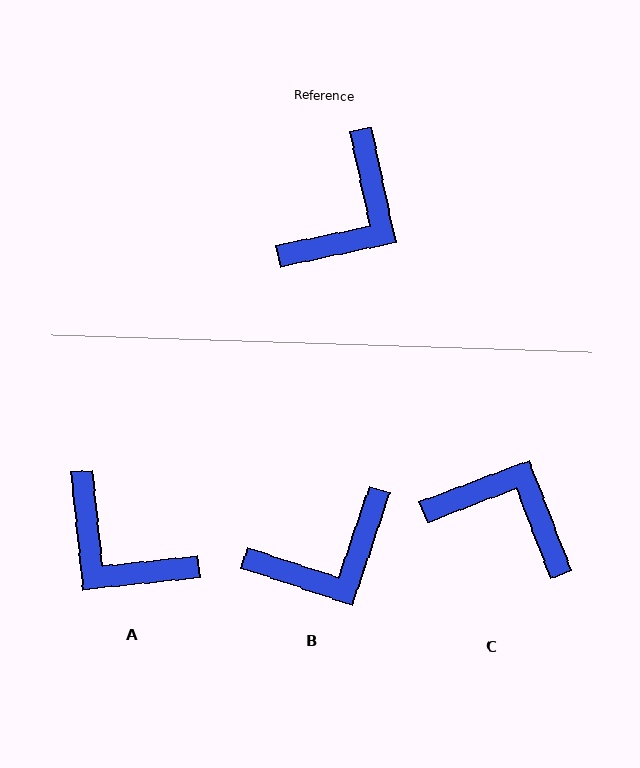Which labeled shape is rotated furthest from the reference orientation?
C, about 99 degrees away.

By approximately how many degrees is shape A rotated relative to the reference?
Approximately 96 degrees clockwise.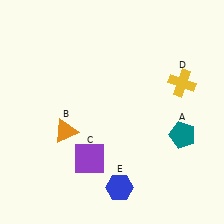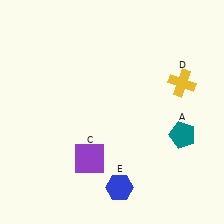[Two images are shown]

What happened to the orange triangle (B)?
The orange triangle (B) was removed in Image 2. It was in the bottom-left area of Image 1.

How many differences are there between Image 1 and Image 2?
There is 1 difference between the two images.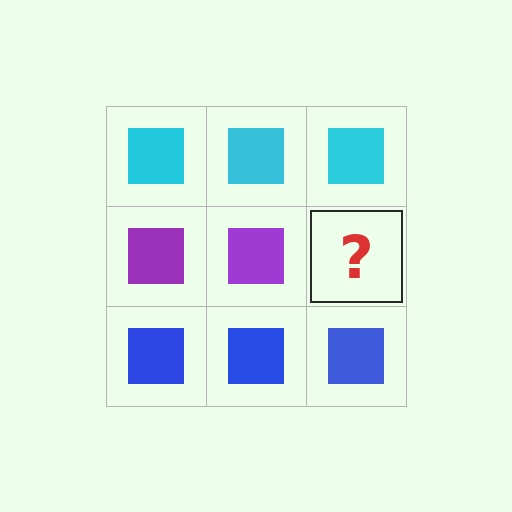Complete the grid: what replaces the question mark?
The question mark should be replaced with a purple square.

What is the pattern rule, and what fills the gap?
The rule is that each row has a consistent color. The gap should be filled with a purple square.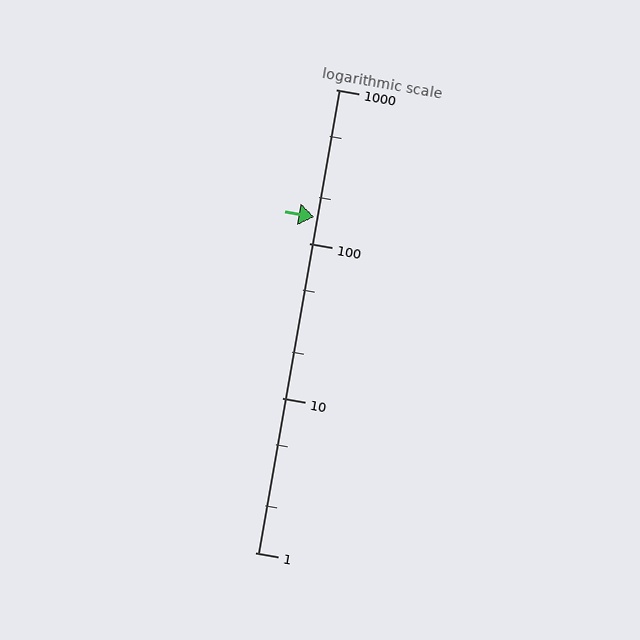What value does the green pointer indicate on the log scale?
The pointer indicates approximately 150.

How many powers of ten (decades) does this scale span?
The scale spans 3 decades, from 1 to 1000.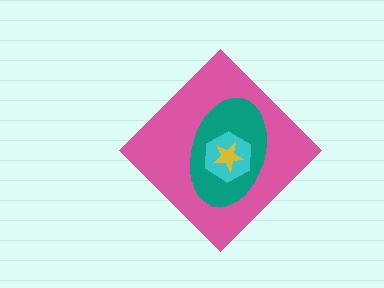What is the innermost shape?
The yellow star.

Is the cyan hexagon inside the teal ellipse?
Yes.